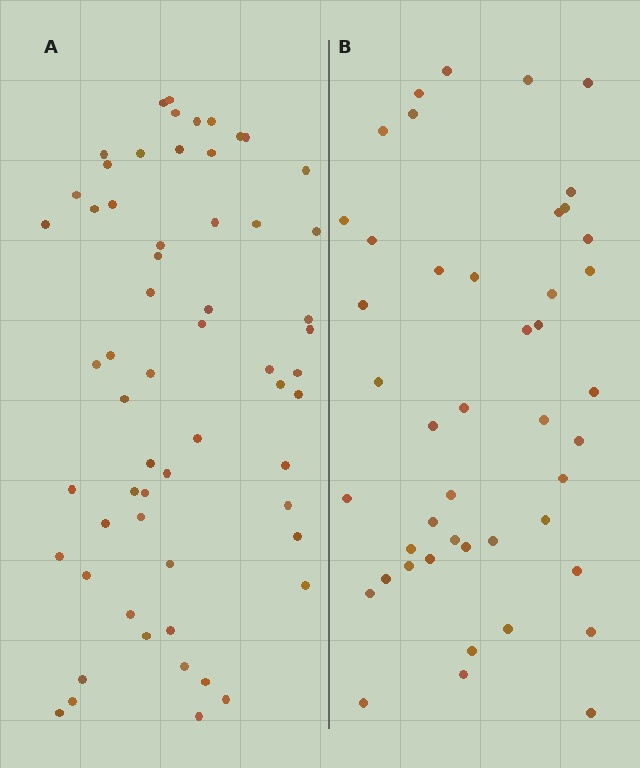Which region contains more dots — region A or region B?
Region A (the left region) has more dots.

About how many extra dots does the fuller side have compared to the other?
Region A has approximately 15 more dots than region B.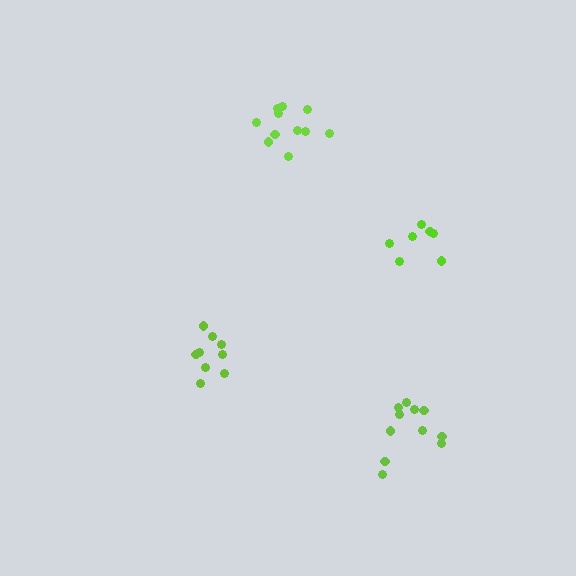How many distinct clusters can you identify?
There are 4 distinct clusters.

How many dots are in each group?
Group 1: 9 dots, Group 2: 11 dots, Group 3: 11 dots, Group 4: 7 dots (38 total).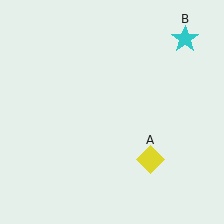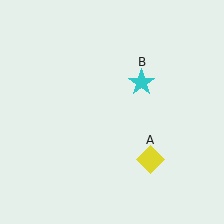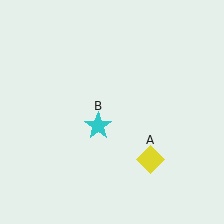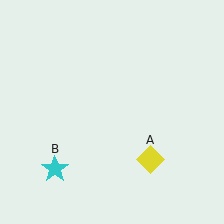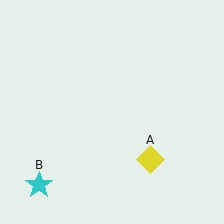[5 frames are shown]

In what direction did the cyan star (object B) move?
The cyan star (object B) moved down and to the left.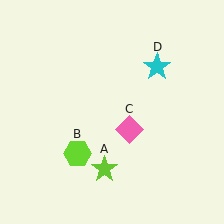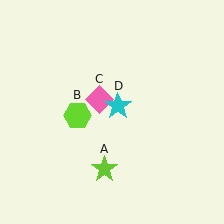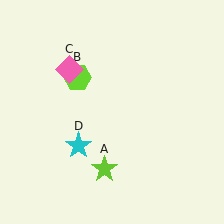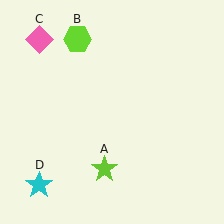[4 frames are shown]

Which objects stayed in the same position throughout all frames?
Lime star (object A) remained stationary.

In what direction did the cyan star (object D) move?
The cyan star (object D) moved down and to the left.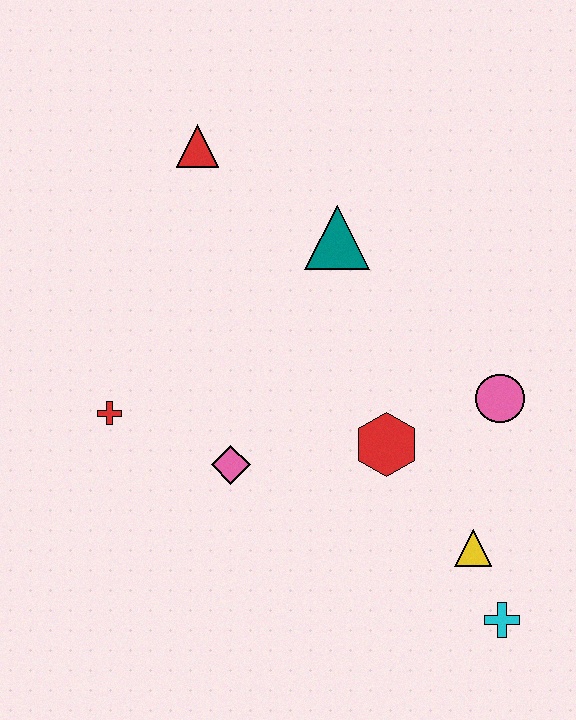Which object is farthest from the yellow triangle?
The red triangle is farthest from the yellow triangle.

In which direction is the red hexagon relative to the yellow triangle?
The red hexagon is above the yellow triangle.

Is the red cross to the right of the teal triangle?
No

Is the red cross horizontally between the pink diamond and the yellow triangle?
No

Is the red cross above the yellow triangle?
Yes